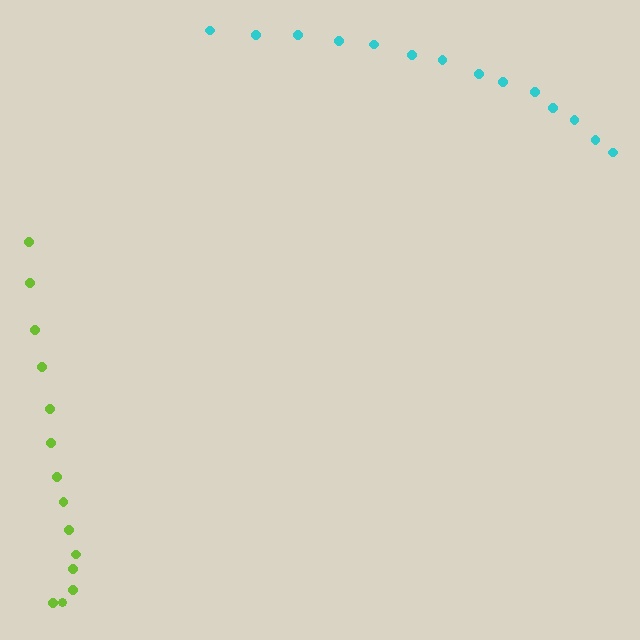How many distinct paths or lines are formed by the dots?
There are 2 distinct paths.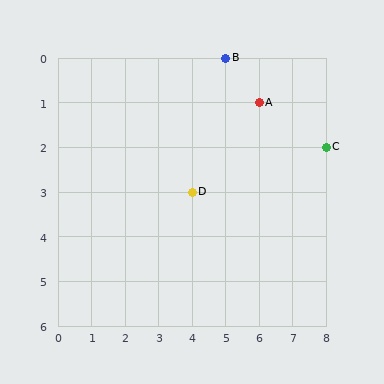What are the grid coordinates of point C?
Point C is at grid coordinates (8, 2).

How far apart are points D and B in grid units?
Points D and B are 1 column and 3 rows apart (about 3.2 grid units diagonally).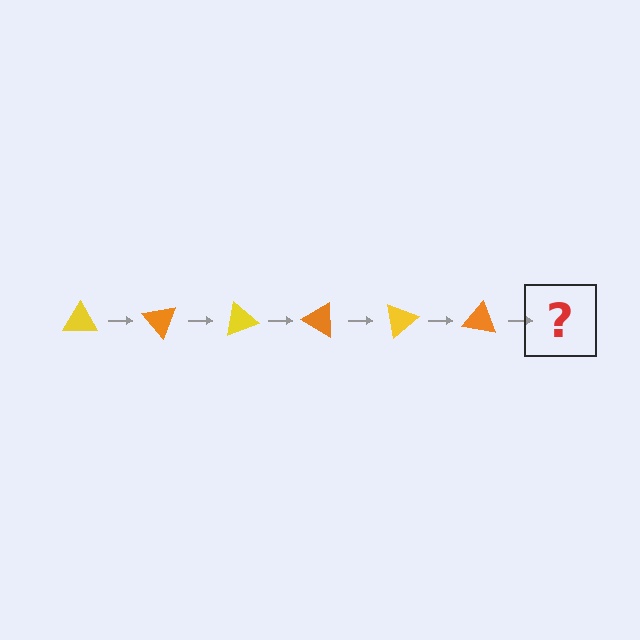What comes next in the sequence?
The next element should be a yellow triangle, rotated 300 degrees from the start.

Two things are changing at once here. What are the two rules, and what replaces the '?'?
The two rules are that it rotates 50 degrees each step and the color cycles through yellow and orange. The '?' should be a yellow triangle, rotated 300 degrees from the start.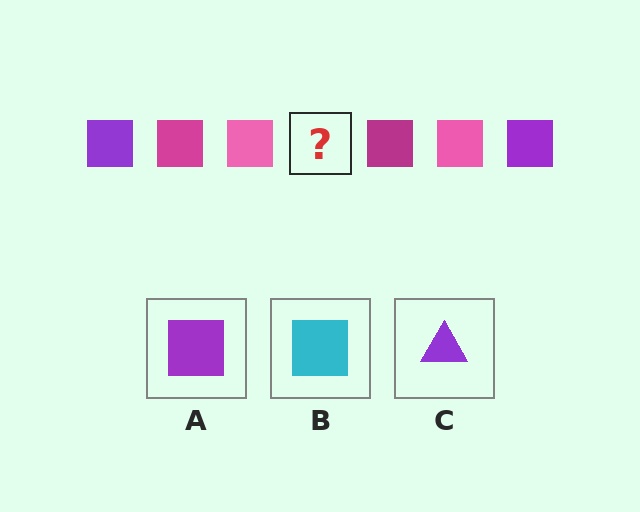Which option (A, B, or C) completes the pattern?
A.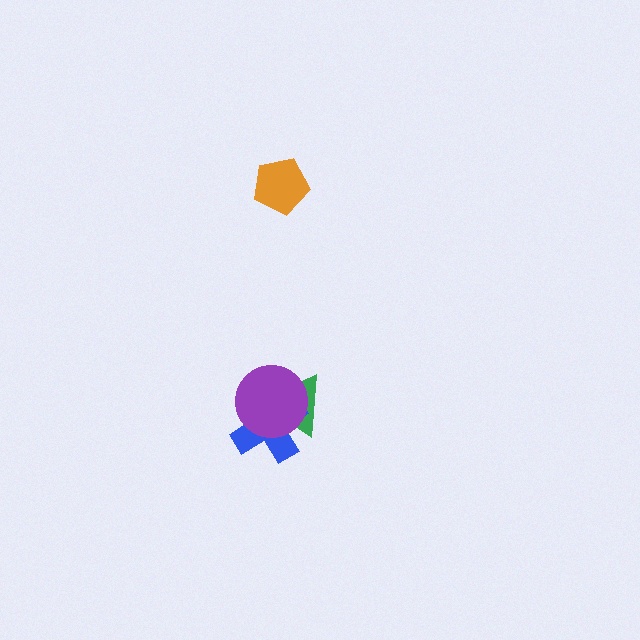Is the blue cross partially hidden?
Yes, it is partially covered by another shape.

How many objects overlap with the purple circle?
2 objects overlap with the purple circle.